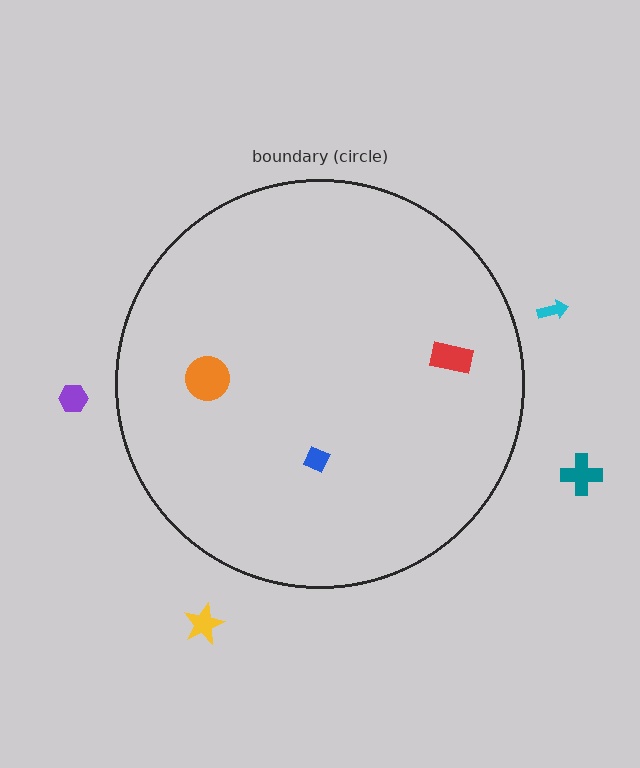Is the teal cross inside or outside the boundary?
Outside.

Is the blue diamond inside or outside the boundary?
Inside.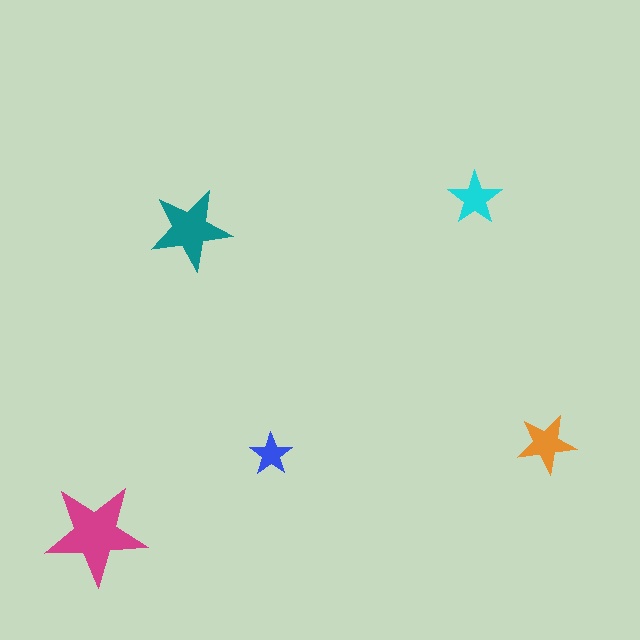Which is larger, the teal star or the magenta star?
The magenta one.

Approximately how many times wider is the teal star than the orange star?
About 1.5 times wider.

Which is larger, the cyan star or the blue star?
The cyan one.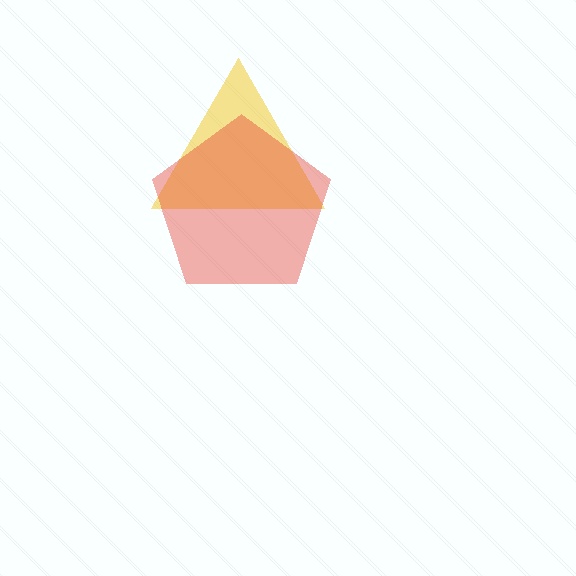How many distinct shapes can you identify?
There are 2 distinct shapes: a yellow triangle, a red pentagon.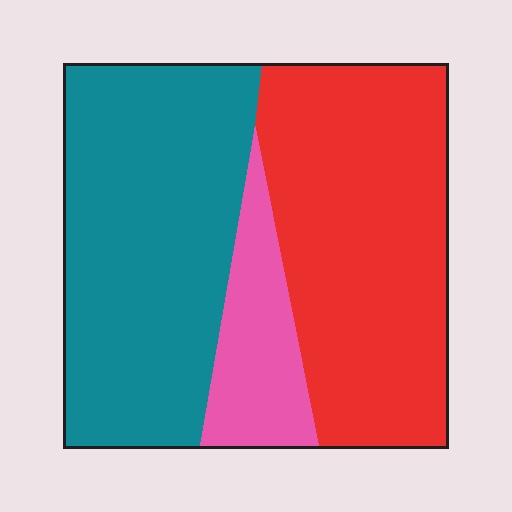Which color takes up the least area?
Pink, at roughly 15%.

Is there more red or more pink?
Red.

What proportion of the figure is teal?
Teal covers roughly 45% of the figure.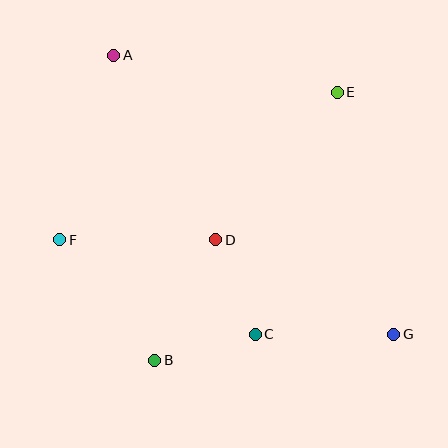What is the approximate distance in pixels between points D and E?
The distance between D and E is approximately 191 pixels.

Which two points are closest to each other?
Points C and D are closest to each other.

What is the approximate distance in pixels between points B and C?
The distance between B and C is approximately 104 pixels.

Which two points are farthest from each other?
Points A and G are farthest from each other.